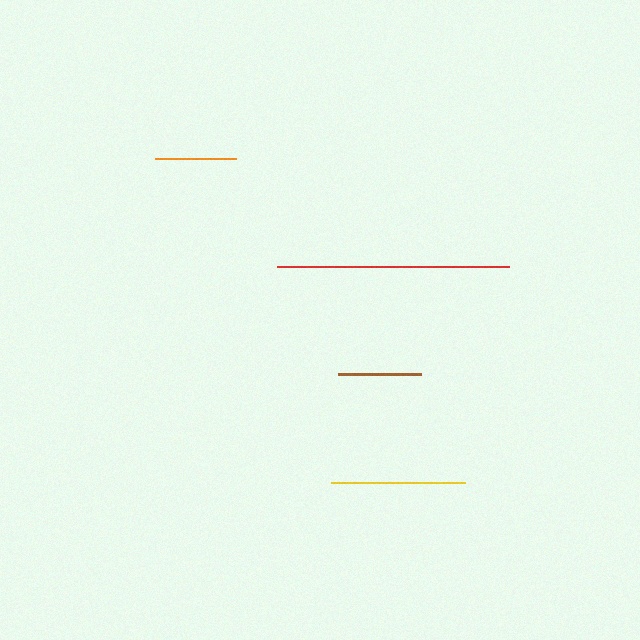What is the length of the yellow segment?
The yellow segment is approximately 133 pixels long.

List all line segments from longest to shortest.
From longest to shortest: red, yellow, brown, orange.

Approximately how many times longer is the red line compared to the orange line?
The red line is approximately 2.9 times the length of the orange line.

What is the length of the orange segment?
The orange segment is approximately 81 pixels long.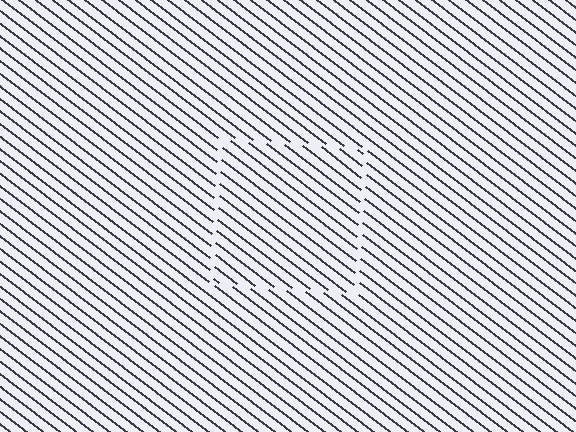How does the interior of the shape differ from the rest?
The interior of the shape contains the same grating, shifted by half a period — the contour is defined by the phase discontinuity where line-ends from the inner and outer gratings abut.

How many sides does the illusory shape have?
4 sides — the line-ends trace a square.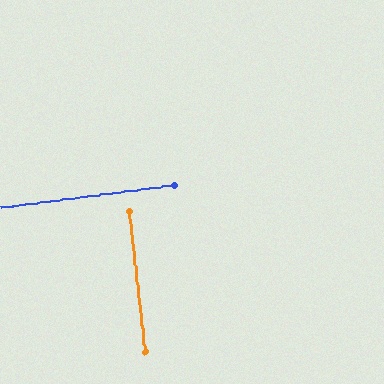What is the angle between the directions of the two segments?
Approximately 89 degrees.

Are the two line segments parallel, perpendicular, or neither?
Perpendicular — they meet at approximately 89°.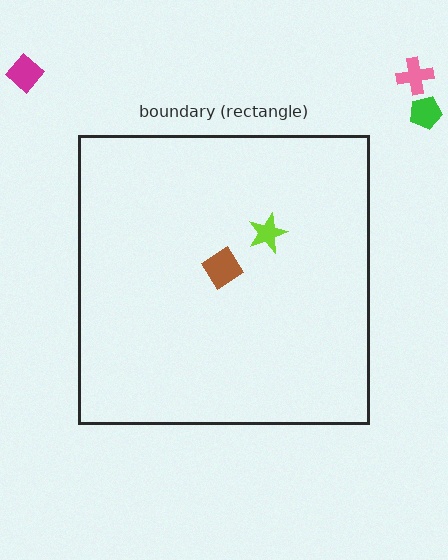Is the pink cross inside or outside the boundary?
Outside.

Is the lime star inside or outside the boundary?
Inside.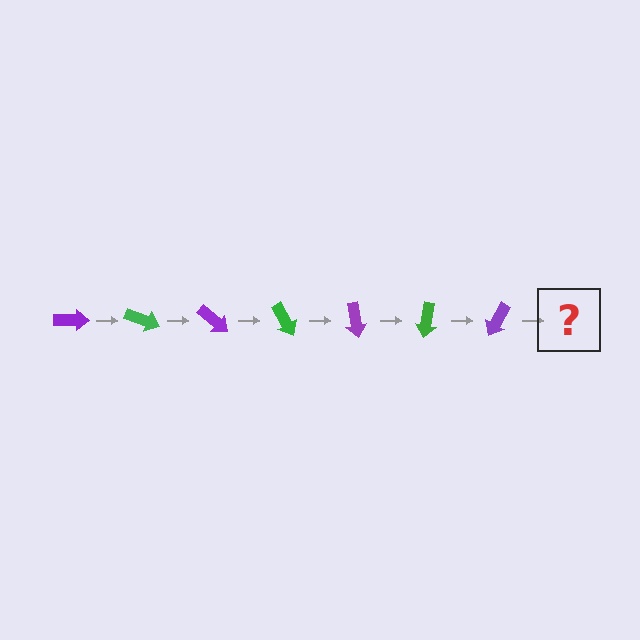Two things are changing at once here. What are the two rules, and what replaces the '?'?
The two rules are that it rotates 20 degrees each step and the color cycles through purple and green. The '?' should be a green arrow, rotated 140 degrees from the start.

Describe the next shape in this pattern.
It should be a green arrow, rotated 140 degrees from the start.